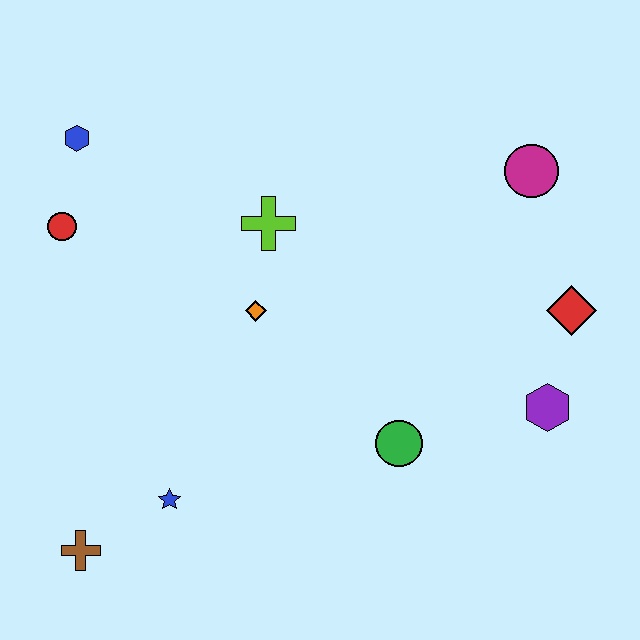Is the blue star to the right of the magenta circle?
No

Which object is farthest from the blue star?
The magenta circle is farthest from the blue star.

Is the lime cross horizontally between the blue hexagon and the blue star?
No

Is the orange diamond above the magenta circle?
No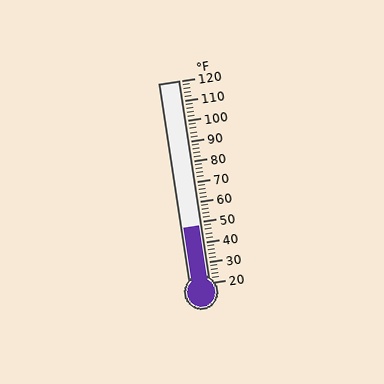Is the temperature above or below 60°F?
The temperature is below 60°F.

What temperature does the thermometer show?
The thermometer shows approximately 48°F.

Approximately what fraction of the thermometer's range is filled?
The thermometer is filled to approximately 30% of its range.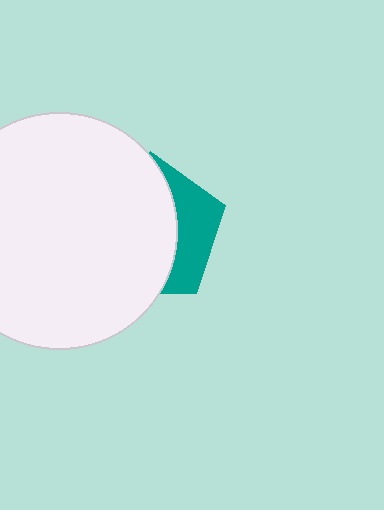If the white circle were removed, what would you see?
You would see the complete teal pentagon.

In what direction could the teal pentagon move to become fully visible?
The teal pentagon could move right. That would shift it out from behind the white circle entirely.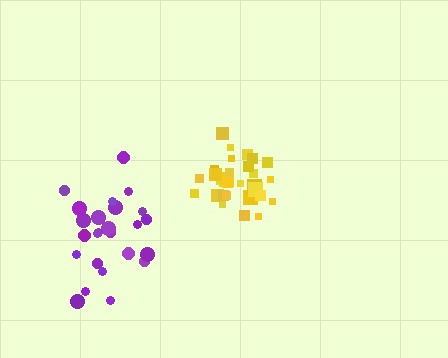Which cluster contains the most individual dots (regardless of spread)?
Yellow (29).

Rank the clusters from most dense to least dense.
yellow, purple.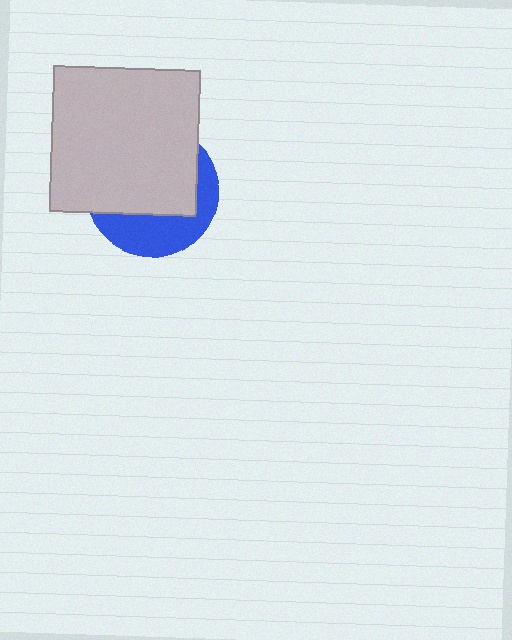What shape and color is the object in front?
The object in front is a light gray square.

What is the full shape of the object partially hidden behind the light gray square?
The partially hidden object is a blue circle.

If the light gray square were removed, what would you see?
You would see the complete blue circle.